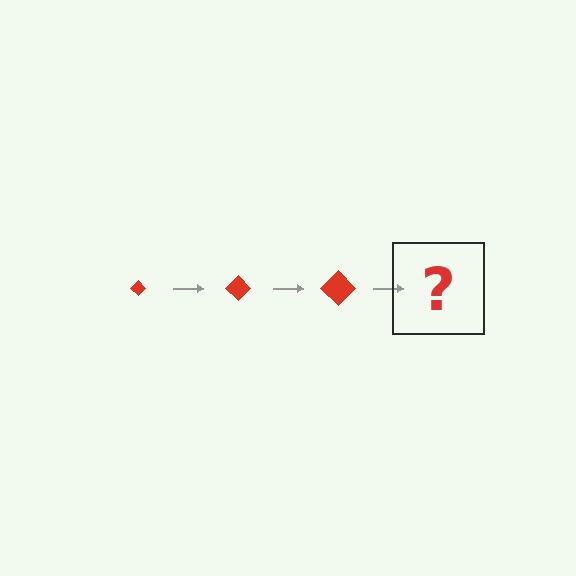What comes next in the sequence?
The next element should be a red diamond, larger than the previous one.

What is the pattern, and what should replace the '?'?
The pattern is that the diamond gets progressively larger each step. The '?' should be a red diamond, larger than the previous one.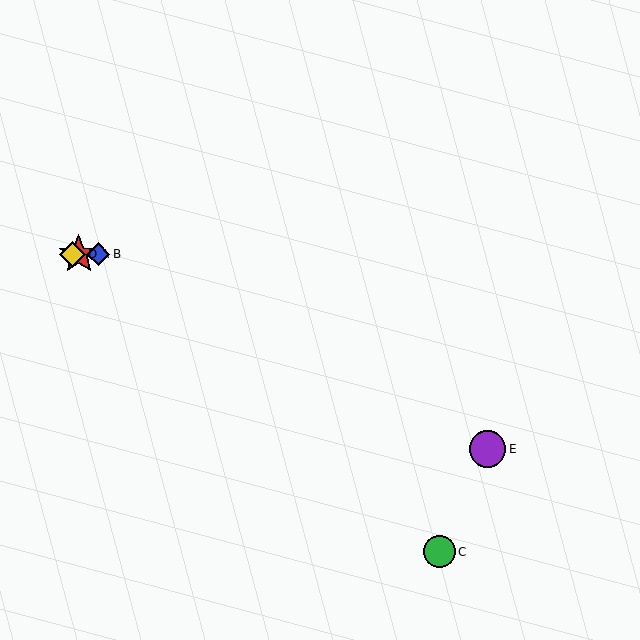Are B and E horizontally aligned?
No, B is at y≈254 and E is at y≈449.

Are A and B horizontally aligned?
Yes, both are at y≈254.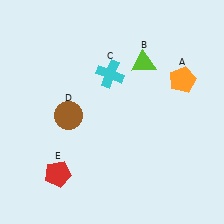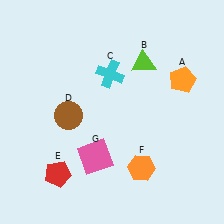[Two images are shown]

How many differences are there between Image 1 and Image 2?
There are 2 differences between the two images.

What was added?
An orange hexagon (F), a pink square (G) were added in Image 2.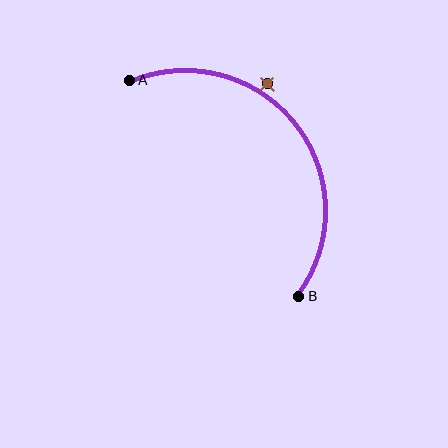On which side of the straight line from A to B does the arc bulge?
The arc bulges above and to the right of the straight line connecting A and B.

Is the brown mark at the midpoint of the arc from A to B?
No — the brown mark does not lie on the arc at all. It sits slightly outside the curve.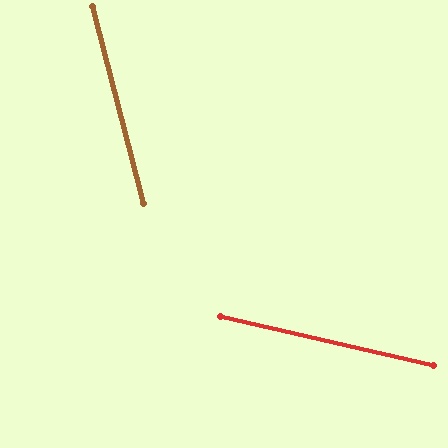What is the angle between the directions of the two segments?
Approximately 62 degrees.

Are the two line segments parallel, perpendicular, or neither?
Neither parallel nor perpendicular — they differ by about 62°.